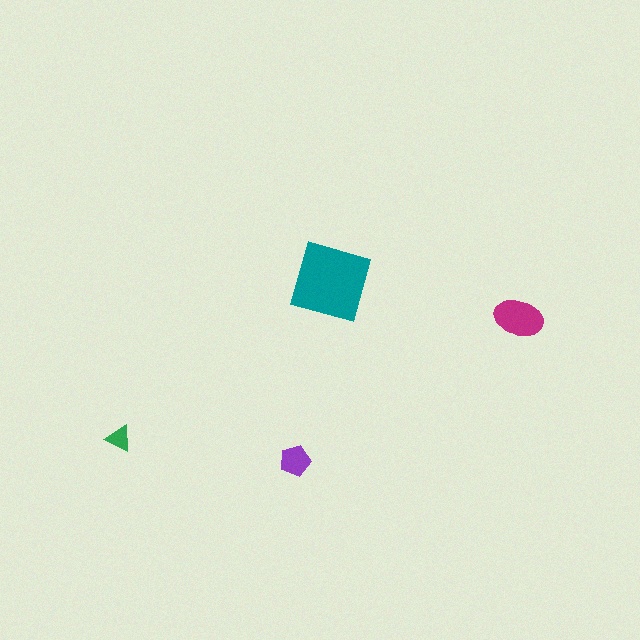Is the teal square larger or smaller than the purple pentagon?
Larger.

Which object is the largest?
The teal square.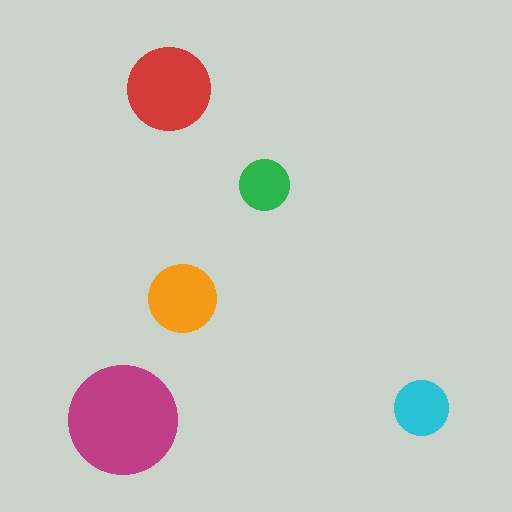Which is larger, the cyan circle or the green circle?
The cyan one.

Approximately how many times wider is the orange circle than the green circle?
About 1.5 times wider.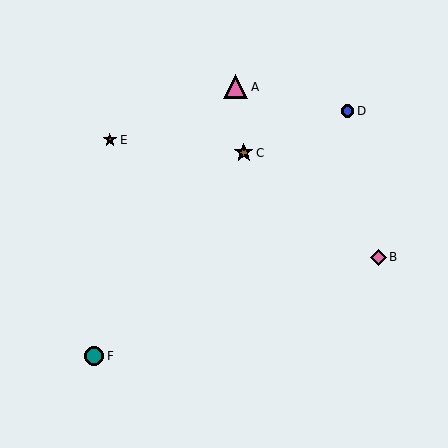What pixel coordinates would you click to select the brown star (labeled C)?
Click at (244, 153) to select the brown star C.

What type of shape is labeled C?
Shape C is a brown star.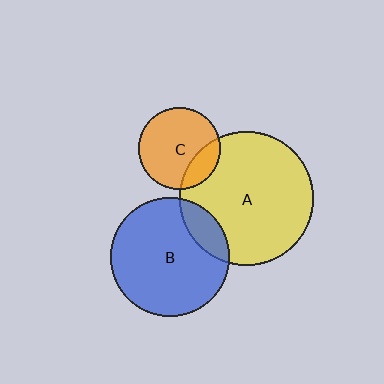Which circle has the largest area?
Circle A (yellow).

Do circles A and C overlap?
Yes.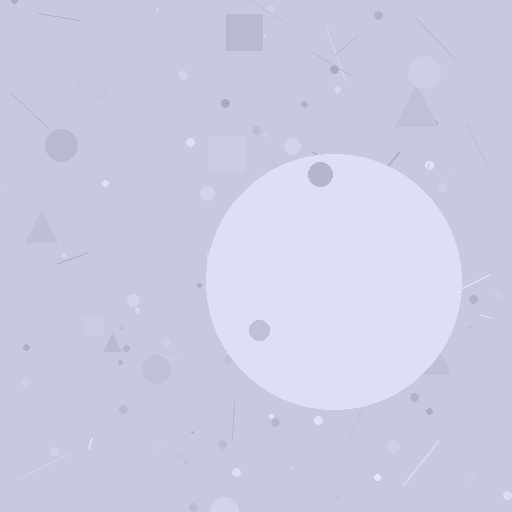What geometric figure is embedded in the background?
A circle is embedded in the background.